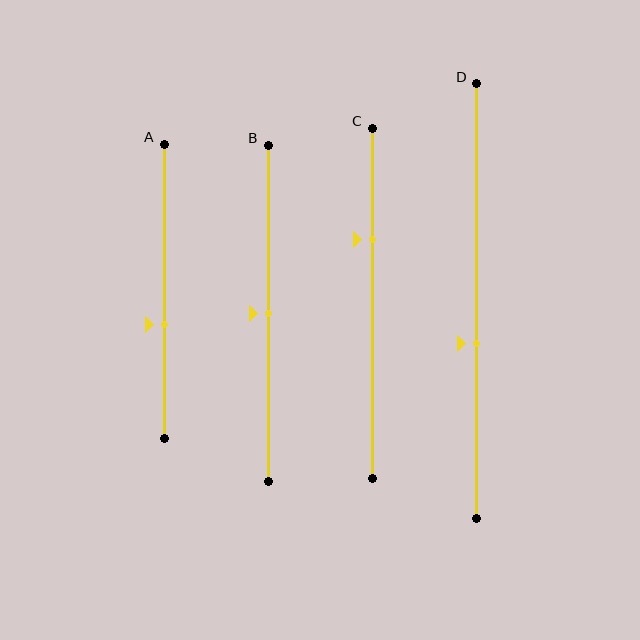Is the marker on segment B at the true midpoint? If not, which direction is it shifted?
Yes, the marker on segment B is at the true midpoint.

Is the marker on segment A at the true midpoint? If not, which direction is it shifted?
No, the marker on segment A is shifted downward by about 11% of the segment length.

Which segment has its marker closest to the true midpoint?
Segment B has its marker closest to the true midpoint.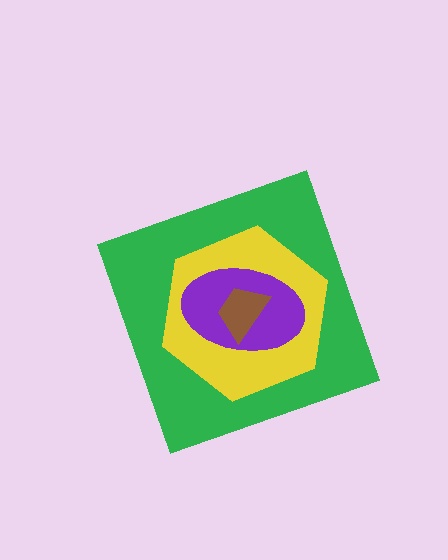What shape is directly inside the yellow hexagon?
The purple ellipse.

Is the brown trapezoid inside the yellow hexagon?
Yes.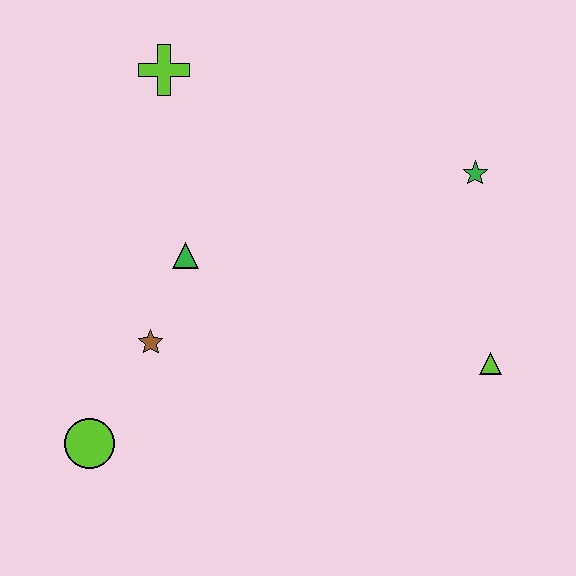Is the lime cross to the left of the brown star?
No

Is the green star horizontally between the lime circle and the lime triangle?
Yes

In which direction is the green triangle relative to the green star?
The green triangle is to the left of the green star.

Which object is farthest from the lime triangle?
The lime cross is farthest from the lime triangle.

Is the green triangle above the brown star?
Yes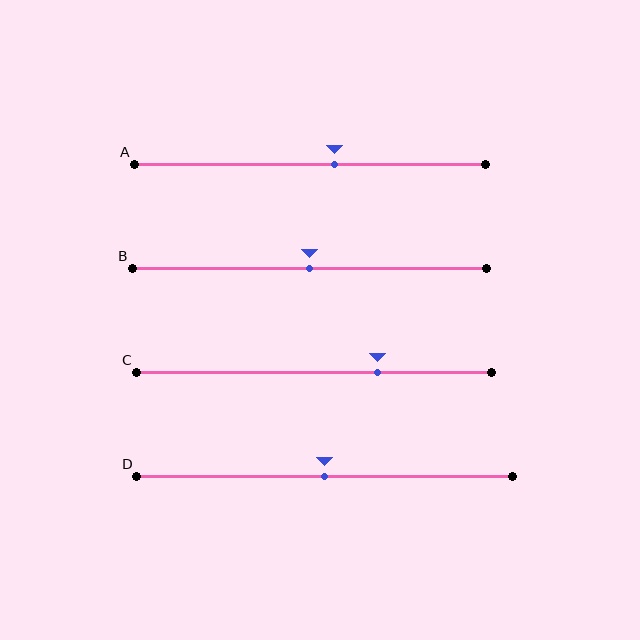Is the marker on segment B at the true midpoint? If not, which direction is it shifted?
Yes, the marker on segment B is at the true midpoint.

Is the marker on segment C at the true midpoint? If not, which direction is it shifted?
No, the marker on segment C is shifted to the right by about 18% of the segment length.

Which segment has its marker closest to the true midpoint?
Segment B has its marker closest to the true midpoint.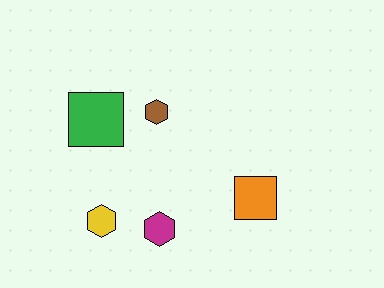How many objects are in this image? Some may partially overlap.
There are 5 objects.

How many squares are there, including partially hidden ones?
There are 2 squares.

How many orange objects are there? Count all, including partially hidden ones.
There is 1 orange object.